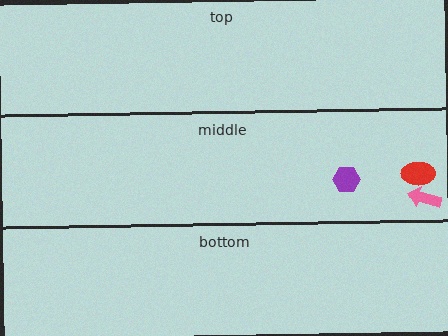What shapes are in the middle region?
The purple hexagon, the red ellipse, the pink arrow.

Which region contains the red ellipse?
The middle region.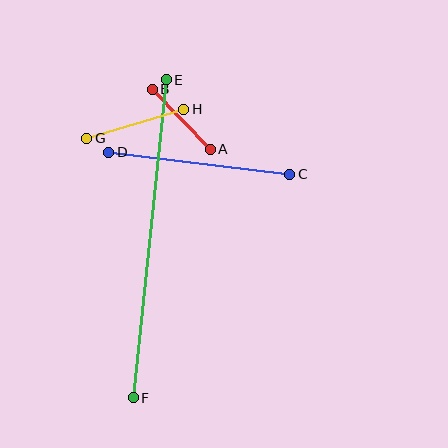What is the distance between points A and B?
The distance is approximately 84 pixels.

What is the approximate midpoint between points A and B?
The midpoint is at approximately (181, 119) pixels.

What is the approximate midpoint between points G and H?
The midpoint is at approximately (135, 124) pixels.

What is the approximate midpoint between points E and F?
The midpoint is at approximately (150, 239) pixels.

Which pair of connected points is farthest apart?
Points E and F are farthest apart.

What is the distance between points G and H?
The distance is approximately 101 pixels.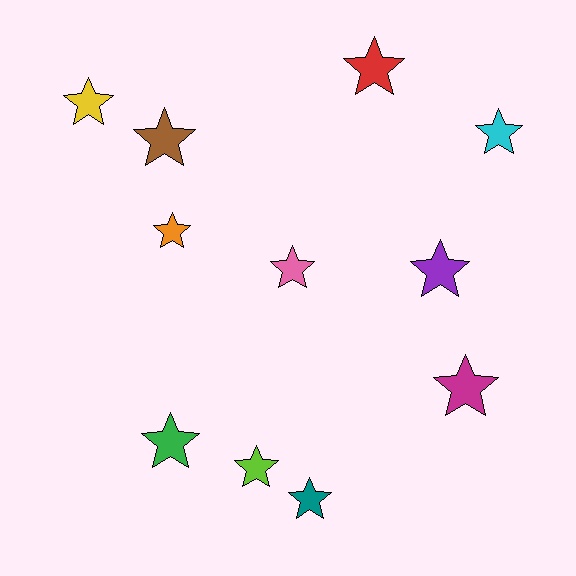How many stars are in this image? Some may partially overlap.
There are 11 stars.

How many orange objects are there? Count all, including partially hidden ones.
There is 1 orange object.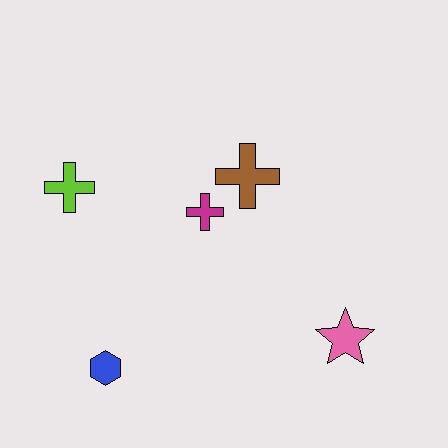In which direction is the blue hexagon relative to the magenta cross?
The blue hexagon is below the magenta cross.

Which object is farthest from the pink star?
The lime cross is farthest from the pink star.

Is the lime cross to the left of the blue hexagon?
Yes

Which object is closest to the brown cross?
The magenta cross is closest to the brown cross.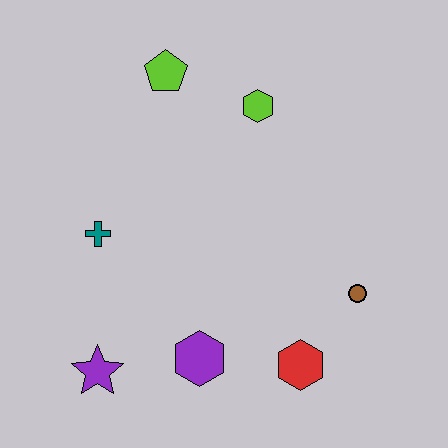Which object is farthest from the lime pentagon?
The red hexagon is farthest from the lime pentagon.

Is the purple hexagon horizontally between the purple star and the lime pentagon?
No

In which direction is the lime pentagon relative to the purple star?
The lime pentagon is above the purple star.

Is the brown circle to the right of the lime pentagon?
Yes